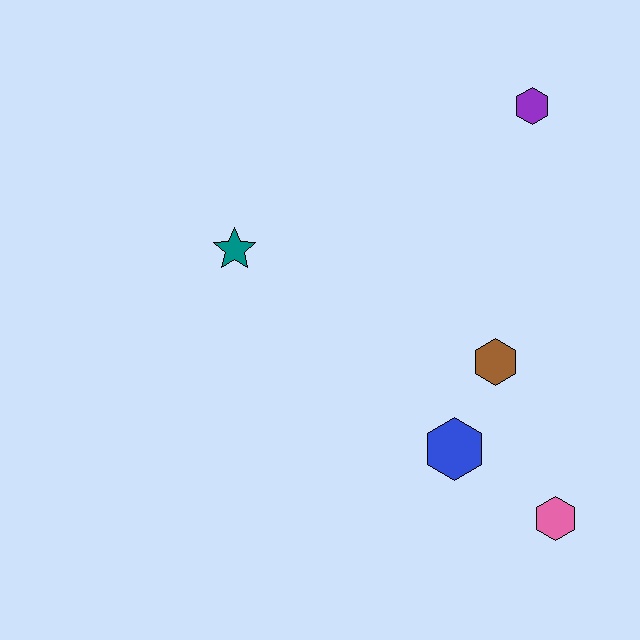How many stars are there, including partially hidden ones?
There is 1 star.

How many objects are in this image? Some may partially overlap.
There are 5 objects.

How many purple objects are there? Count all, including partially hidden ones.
There is 1 purple object.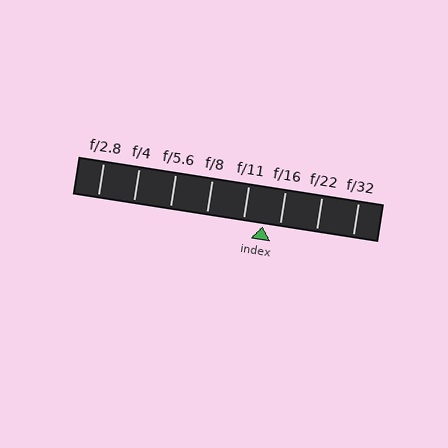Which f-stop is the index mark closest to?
The index mark is closest to f/16.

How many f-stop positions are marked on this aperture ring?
There are 8 f-stop positions marked.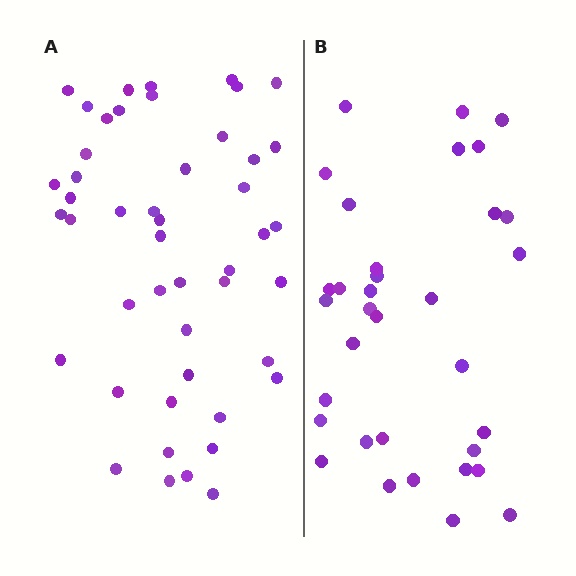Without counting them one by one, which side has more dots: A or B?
Region A (the left region) has more dots.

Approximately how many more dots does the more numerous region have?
Region A has approximately 15 more dots than region B.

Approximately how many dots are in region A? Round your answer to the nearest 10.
About 50 dots. (The exact count is 47, which rounds to 50.)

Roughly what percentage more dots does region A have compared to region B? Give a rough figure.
About 40% more.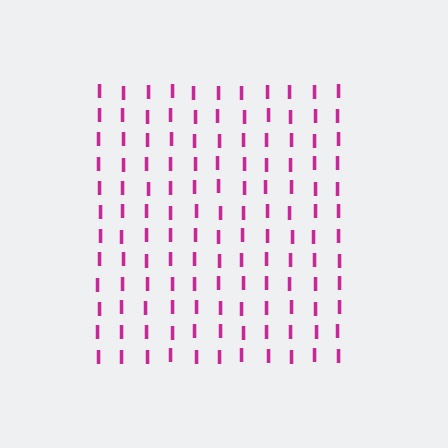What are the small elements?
The small elements are letter I's.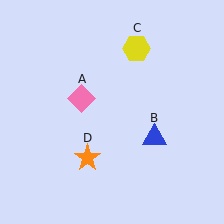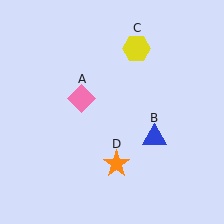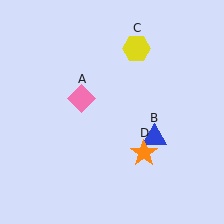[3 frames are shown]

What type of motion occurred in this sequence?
The orange star (object D) rotated counterclockwise around the center of the scene.